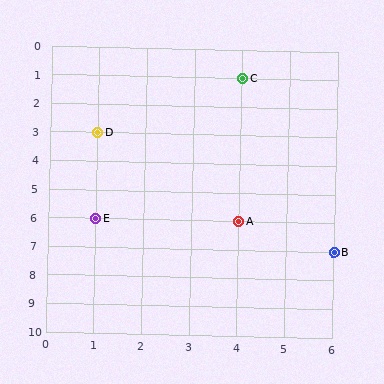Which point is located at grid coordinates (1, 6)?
Point E is at (1, 6).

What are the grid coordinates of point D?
Point D is at grid coordinates (1, 3).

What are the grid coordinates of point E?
Point E is at grid coordinates (1, 6).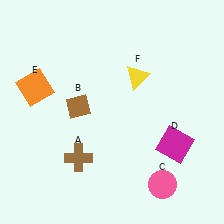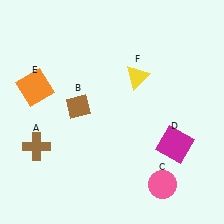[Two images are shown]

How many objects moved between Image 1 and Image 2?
1 object moved between the two images.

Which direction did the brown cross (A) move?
The brown cross (A) moved left.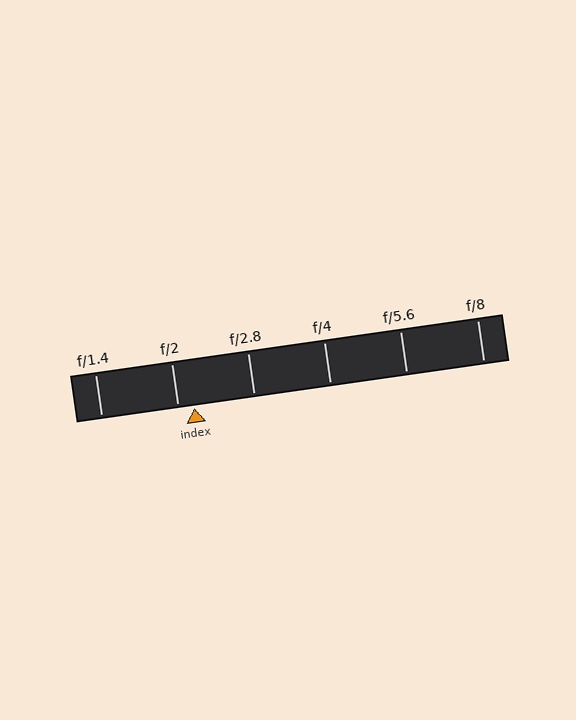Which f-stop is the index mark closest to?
The index mark is closest to f/2.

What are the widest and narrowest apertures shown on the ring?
The widest aperture shown is f/1.4 and the narrowest is f/8.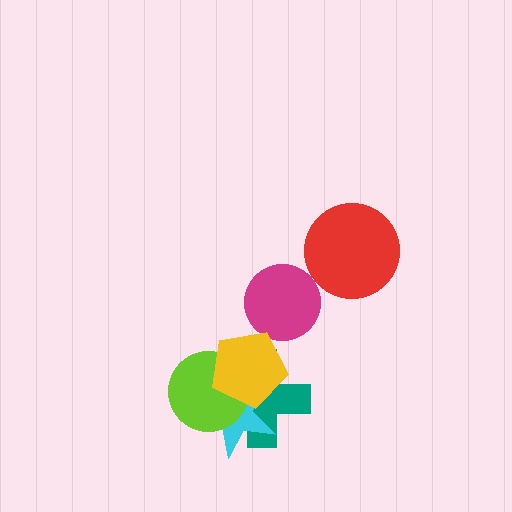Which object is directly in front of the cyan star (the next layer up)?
The lime circle is directly in front of the cyan star.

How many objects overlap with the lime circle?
3 objects overlap with the lime circle.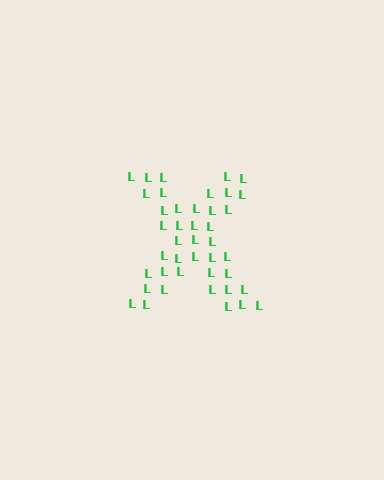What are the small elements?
The small elements are letter L's.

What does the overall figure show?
The overall figure shows the letter X.